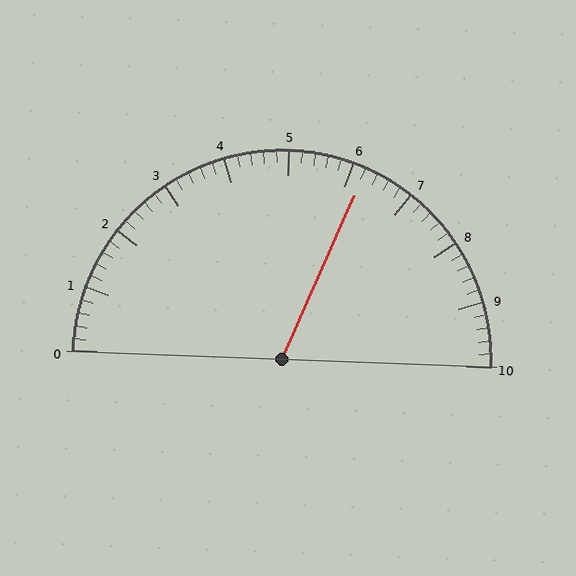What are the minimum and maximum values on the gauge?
The gauge ranges from 0 to 10.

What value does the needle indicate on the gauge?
The needle indicates approximately 6.2.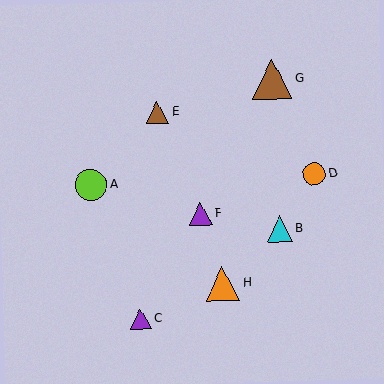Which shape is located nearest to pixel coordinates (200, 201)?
The purple triangle (labeled F) at (200, 213) is nearest to that location.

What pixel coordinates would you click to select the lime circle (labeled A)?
Click at (91, 185) to select the lime circle A.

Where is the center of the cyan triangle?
The center of the cyan triangle is at (280, 229).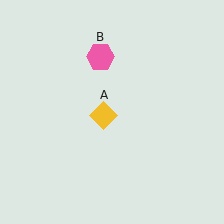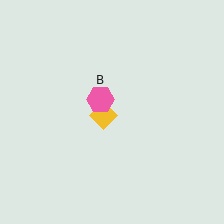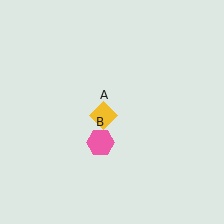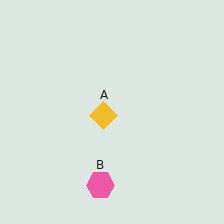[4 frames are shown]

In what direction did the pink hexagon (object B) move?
The pink hexagon (object B) moved down.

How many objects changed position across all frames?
1 object changed position: pink hexagon (object B).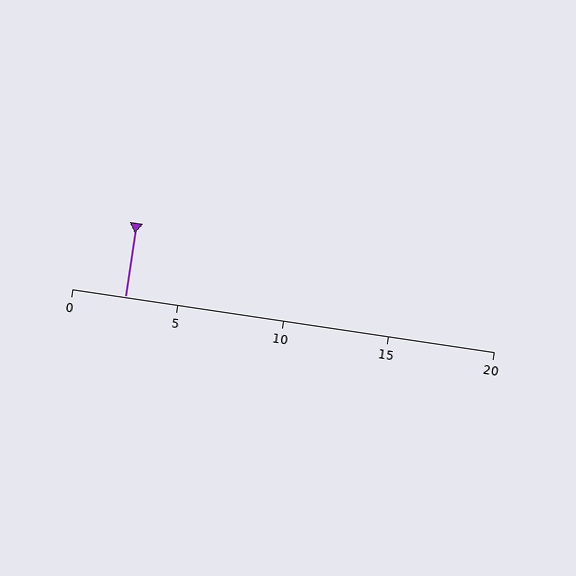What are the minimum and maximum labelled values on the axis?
The axis runs from 0 to 20.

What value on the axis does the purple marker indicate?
The marker indicates approximately 2.5.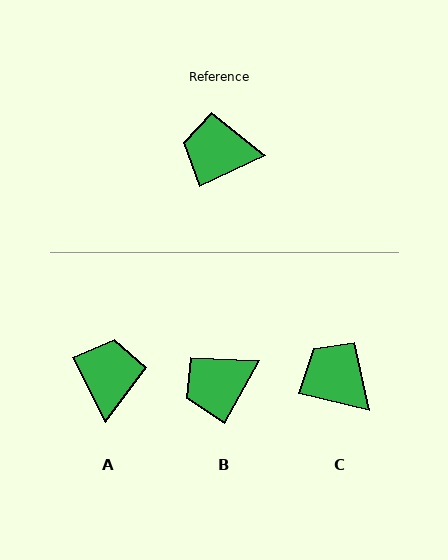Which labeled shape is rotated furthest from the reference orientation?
A, about 88 degrees away.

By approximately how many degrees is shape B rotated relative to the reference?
Approximately 37 degrees counter-clockwise.